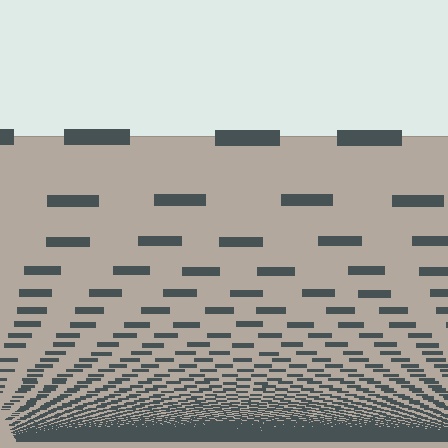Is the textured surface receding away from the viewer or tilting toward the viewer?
The surface appears to tilt toward the viewer. Texture elements get larger and sparser toward the top.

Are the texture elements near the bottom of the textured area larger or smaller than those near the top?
Smaller. The gradient is inverted — elements near the bottom are smaller and denser.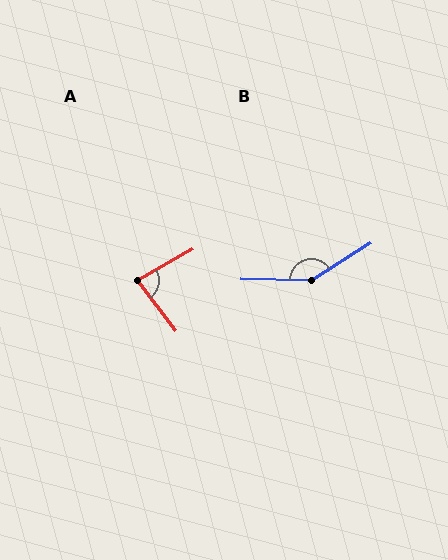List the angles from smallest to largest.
A (82°), B (147°).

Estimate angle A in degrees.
Approximately 82 degrees.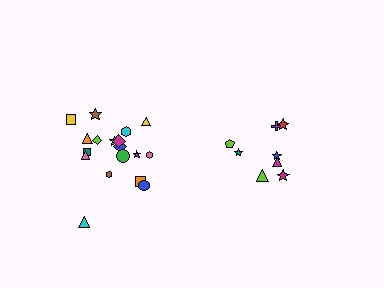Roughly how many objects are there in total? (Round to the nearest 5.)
Roughly 25 objects in total.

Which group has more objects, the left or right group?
The left group.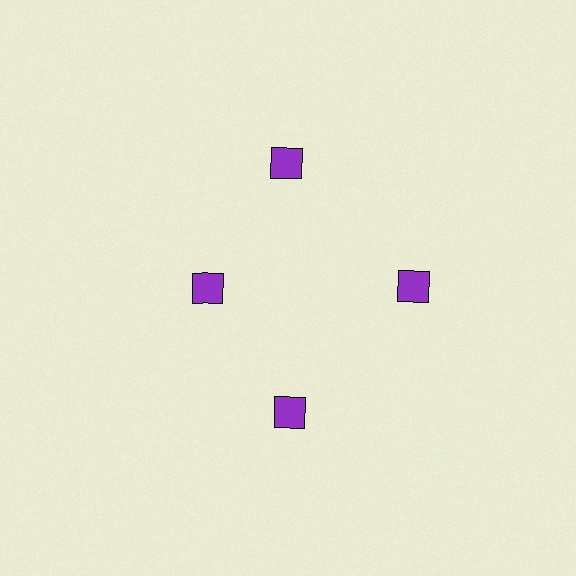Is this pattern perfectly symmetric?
No. The 4 purple squares are arranged in a ring, but one element near the 9 o'clock position is pulled inward toward the center, breaking the 4-fold rotational symmetry.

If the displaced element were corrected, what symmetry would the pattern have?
It would have 4-fold rotational symmetry — the pattern would map onto itself every 90 degrees.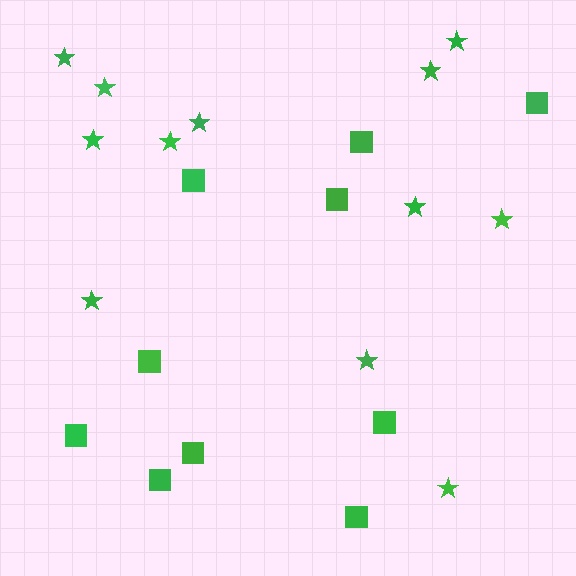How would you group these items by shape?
There are 2 groups: one group of squares (10) and one group of stars (12).